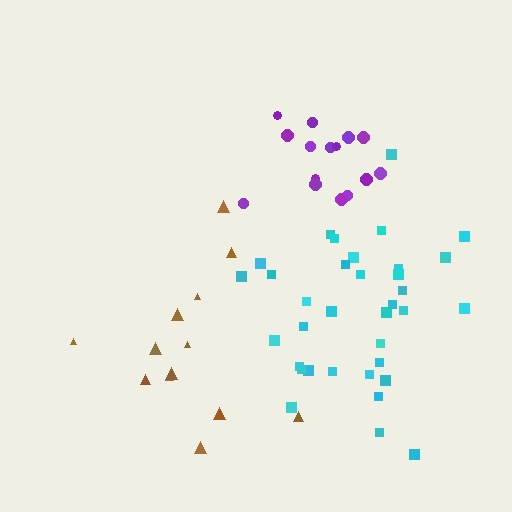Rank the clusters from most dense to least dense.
purple, cyan, brown.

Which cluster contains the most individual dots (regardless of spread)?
Cyan (35).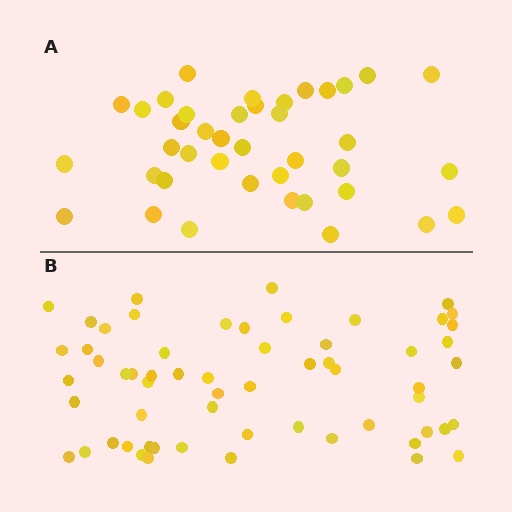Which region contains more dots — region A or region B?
Region B (the bottom region) has more dots.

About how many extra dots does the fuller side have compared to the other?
Region B has approximately 20 more dots than region A.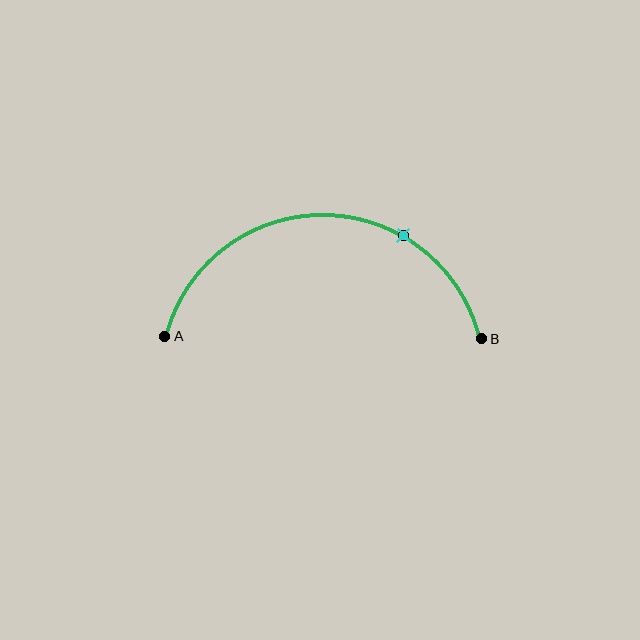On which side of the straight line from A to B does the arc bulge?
The arc bulges above the straight line connecting A and B.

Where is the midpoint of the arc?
The arc midpoint is the point on the curve farthest from the straight line joining A and B. It sits above that line.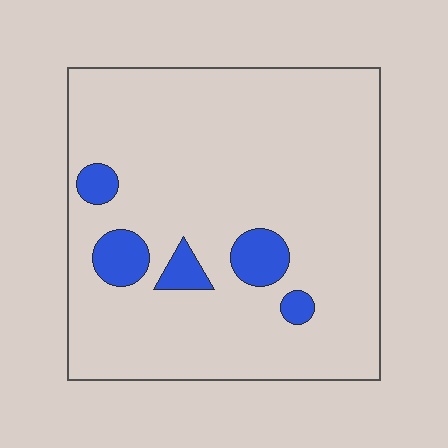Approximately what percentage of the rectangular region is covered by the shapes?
Approximately 10%.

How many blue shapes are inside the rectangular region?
5.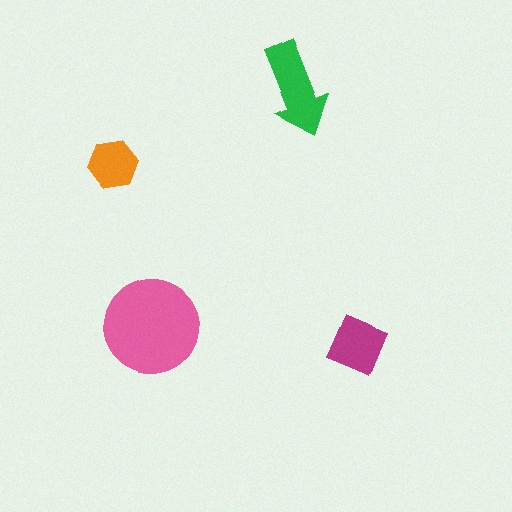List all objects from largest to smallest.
The pink circle, the green arrow, the magenta diamond, the orange hexagon.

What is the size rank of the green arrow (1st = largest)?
2nd.